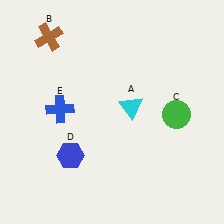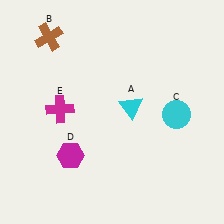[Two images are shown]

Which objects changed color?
C changed from green to cyan. D changed from blue to magenta. E changed from blue to magenta.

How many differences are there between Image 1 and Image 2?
There are 3 differences between the two images.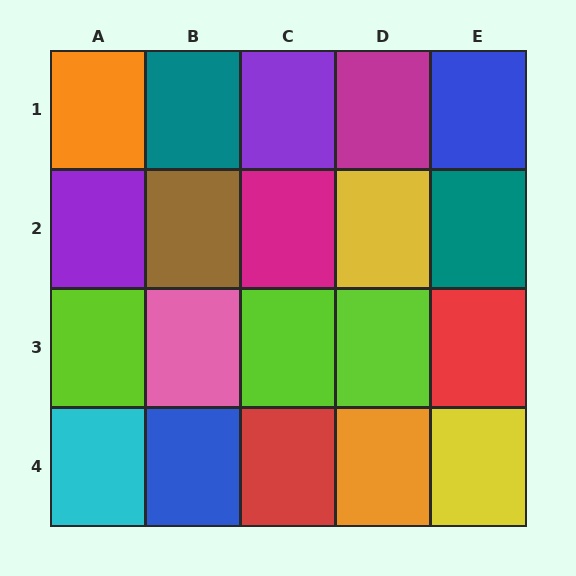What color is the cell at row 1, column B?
Teal.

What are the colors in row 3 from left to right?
Lime, pink, lime, lime, red.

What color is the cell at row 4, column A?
Cyan.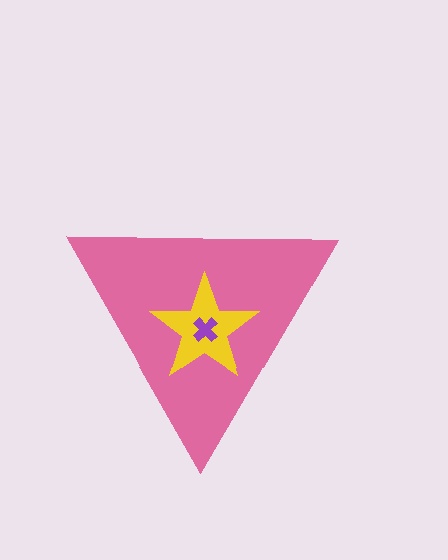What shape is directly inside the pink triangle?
The yellow star.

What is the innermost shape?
The purple cross.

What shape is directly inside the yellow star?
The purple cross.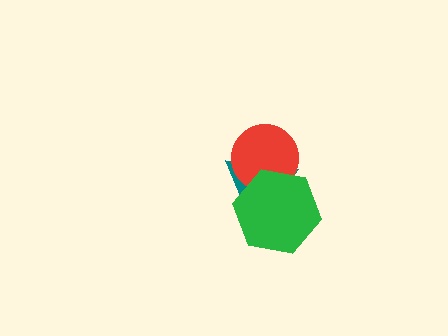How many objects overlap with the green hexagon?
2 objects overlap with the green hexagon.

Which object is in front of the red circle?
The green hexagon is in front of the red circle.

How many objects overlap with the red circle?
2 objects overlap with the red circle.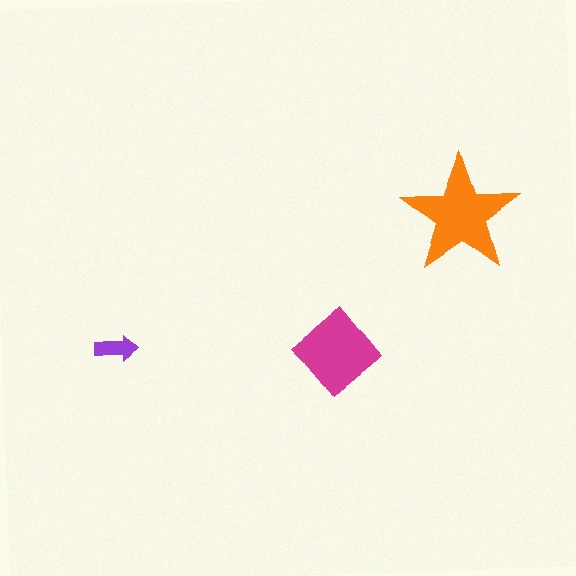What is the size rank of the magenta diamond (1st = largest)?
2nd.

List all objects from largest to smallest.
The orange star, the magenta diamond, the purple arrow.